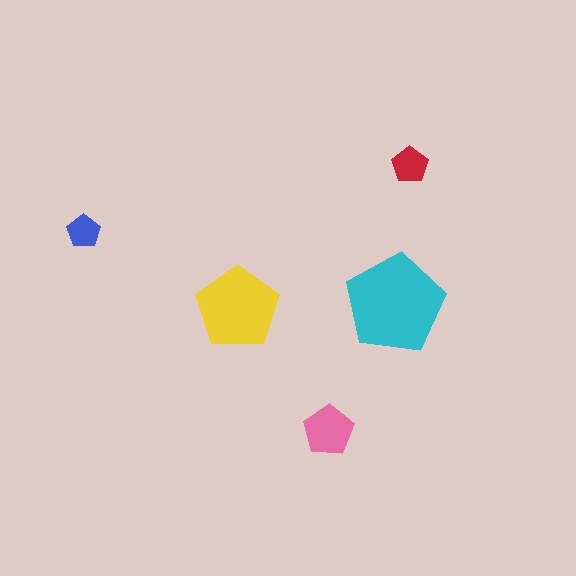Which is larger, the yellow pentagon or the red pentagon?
The yellow one.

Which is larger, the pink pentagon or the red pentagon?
The pink one.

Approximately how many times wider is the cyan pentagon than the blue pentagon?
About 3 times wider.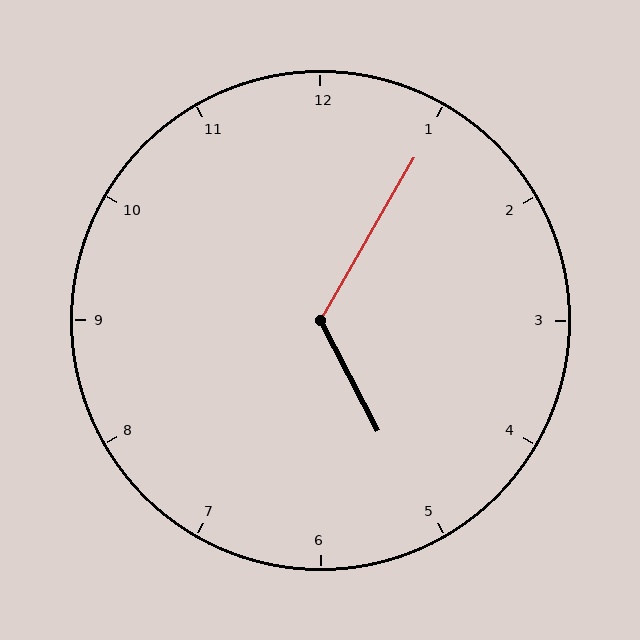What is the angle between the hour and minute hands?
Approximately 122 degrees.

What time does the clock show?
5:05.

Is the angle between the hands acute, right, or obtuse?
It is obtuse.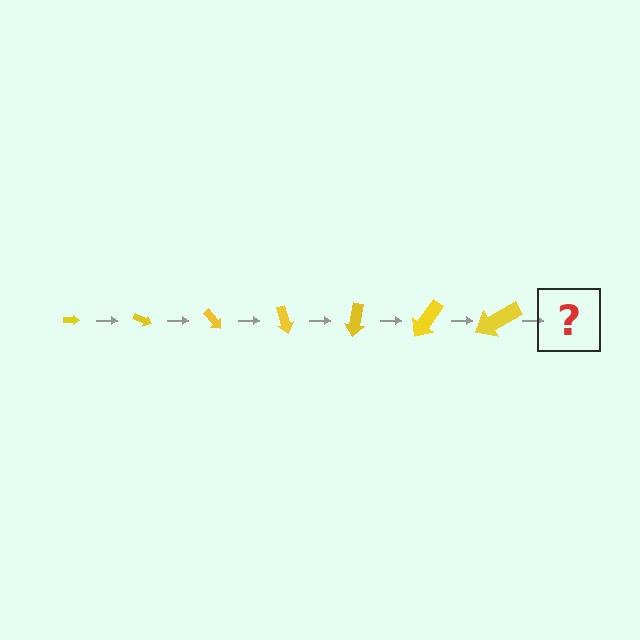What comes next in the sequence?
The next element should be an arrow, larger than the previous one and rotated 175 degrees from the start.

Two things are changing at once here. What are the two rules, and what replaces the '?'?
The two rules are that the arrow grows larger each step and it rotates 25 degrees each step. The '?' should be an arrow, larger than the previous one and rotated 175 degrees from the start.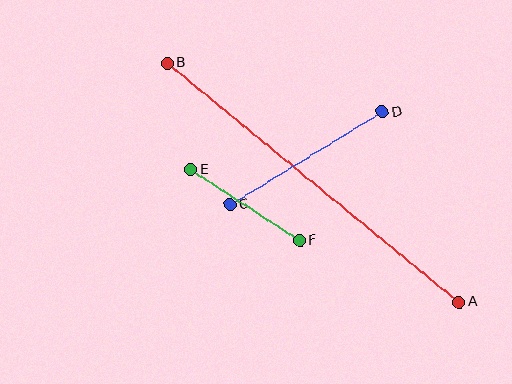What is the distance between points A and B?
The distance is approximately 377 pixels.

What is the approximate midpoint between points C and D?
The midpoint is at approximately (306, 158) pixels.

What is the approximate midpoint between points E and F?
The midpoint is at approximately (245, 205) pixels.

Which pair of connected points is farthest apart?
Points A and B are farthest apart.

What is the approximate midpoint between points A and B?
The midpoint is at approximately (313, 183) pixels.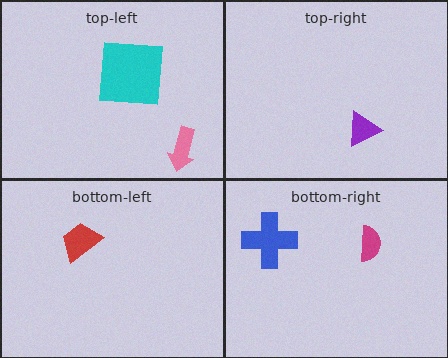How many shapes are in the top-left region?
2.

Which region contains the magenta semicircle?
The bottom-right region.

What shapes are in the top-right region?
The purple triangle.